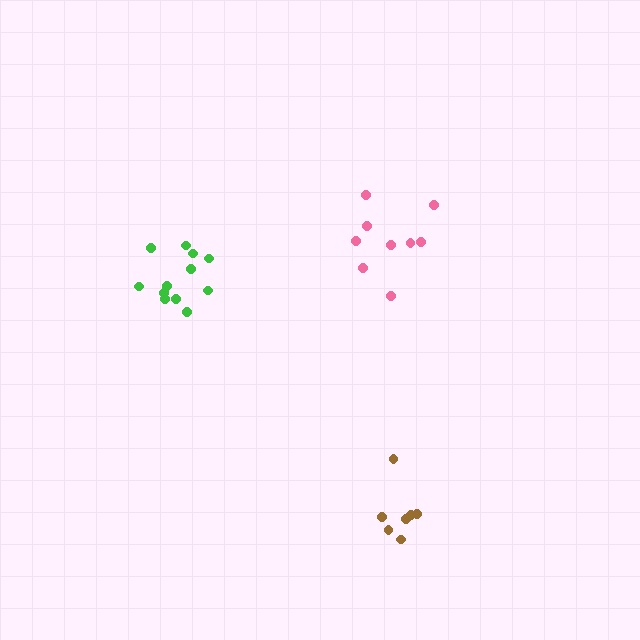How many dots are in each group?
Group 1: 9 dots, Group 2: 12 dots, Group 3: 7 dots (28 total).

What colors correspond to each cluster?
The clusters are colored: pink, green, brown.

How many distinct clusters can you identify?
There are 3 distinct clusters.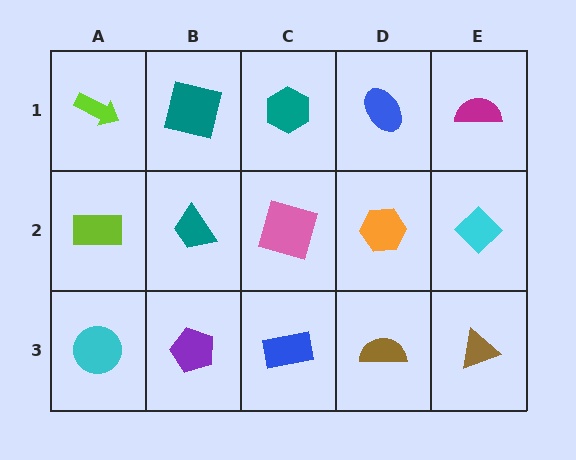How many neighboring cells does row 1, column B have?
3.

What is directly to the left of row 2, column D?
A pink square.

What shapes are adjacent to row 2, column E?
A magenta semicircle (row 1, column E), a brown triangle (row 3, column E), an orange hexagon (row 2, column D).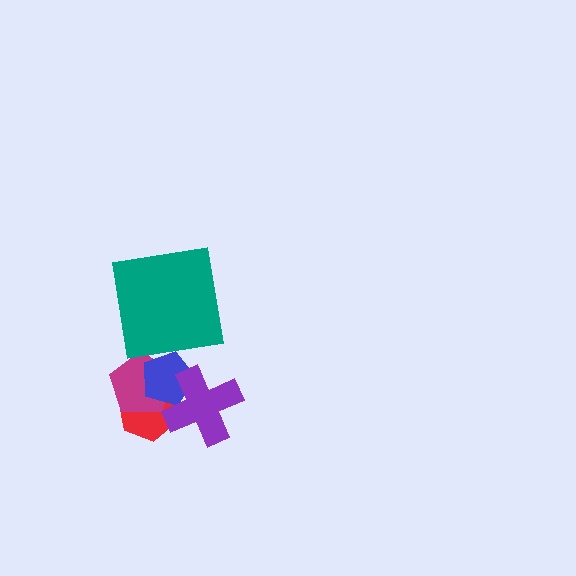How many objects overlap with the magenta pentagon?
3 objects overlap with the magenta pentagon.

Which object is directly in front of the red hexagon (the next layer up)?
The magenta pentagon is directly in front of the red hexagon.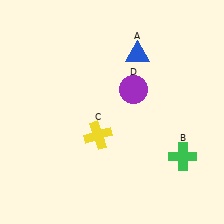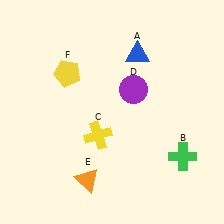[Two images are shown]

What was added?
An orange triangle (E), a yellow pentagon (F) were added in Image 2.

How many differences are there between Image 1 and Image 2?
There are 2 differences between the two images.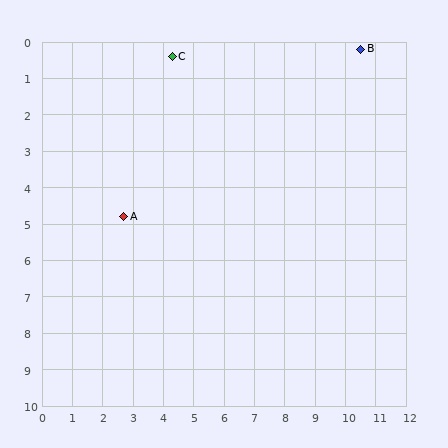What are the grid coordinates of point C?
Point C is at approximately (4.3, 0.4).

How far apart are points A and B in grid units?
Points A and B are about 9.1 grid units apart.